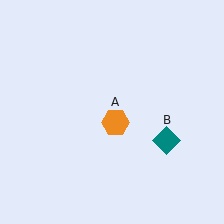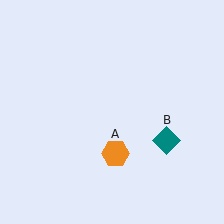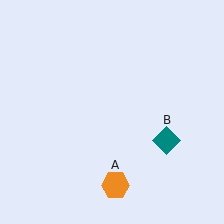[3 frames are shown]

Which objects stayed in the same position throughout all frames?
Teal diamond (object B) remained stationary.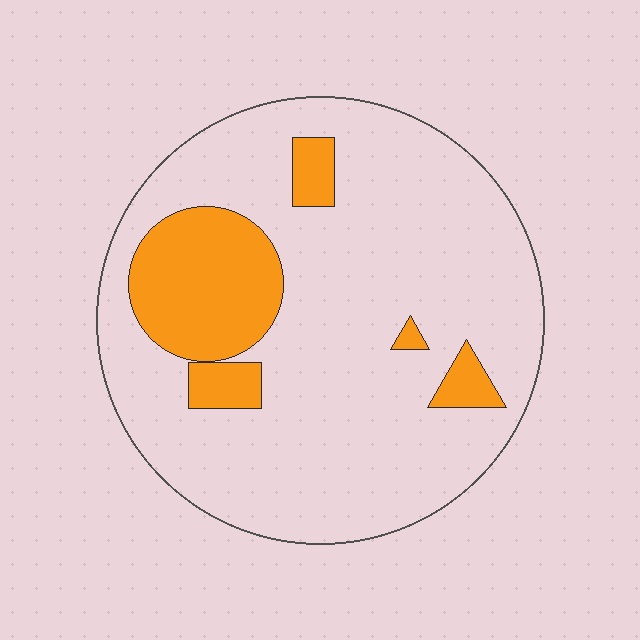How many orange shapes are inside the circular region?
5.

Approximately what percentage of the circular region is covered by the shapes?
Approximately 20%.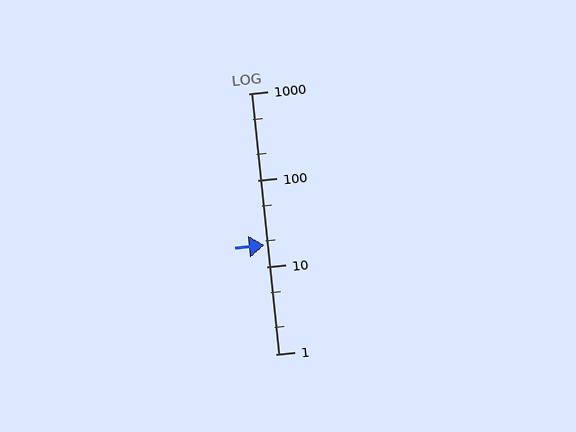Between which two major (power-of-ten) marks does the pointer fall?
The pointer is between 10 and 100.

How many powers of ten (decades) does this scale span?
The scale spans 3 decades, from 1 to 1000.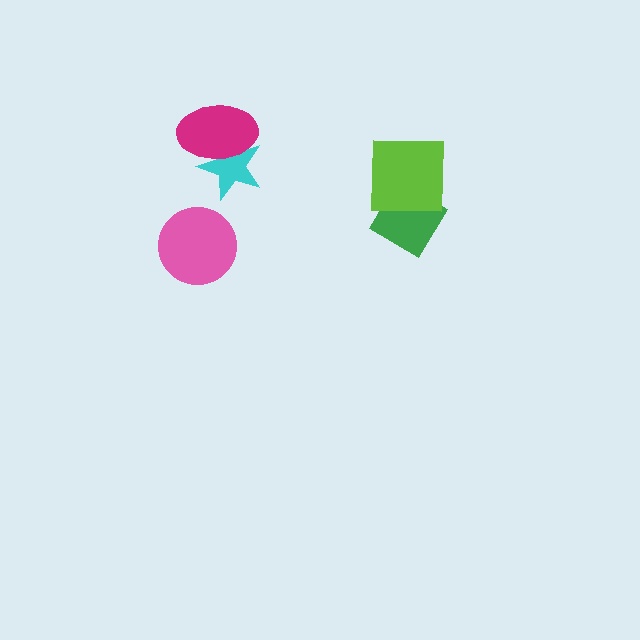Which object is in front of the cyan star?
The magenta ellipse is in front of the cyan star.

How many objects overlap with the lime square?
1 object overlaps with the lime square.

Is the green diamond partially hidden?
Yes, it is partially covered by another shape.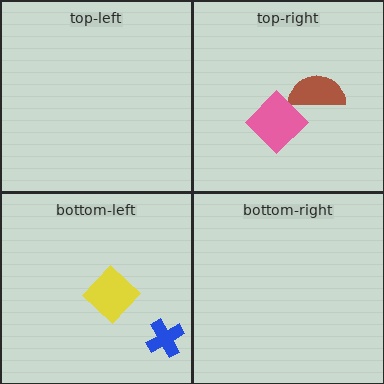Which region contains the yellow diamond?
The bottom-left region.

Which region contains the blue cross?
The bottom-left region.